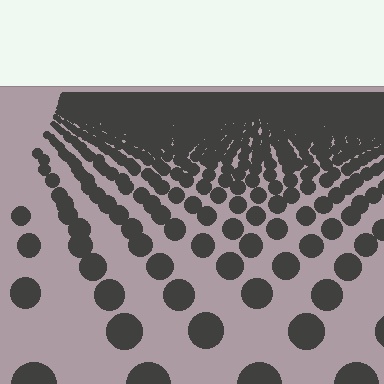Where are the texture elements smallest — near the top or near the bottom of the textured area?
Near the top.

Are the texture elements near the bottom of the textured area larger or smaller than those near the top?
Larger. Near the bottom, elements are closer to the viewer and appear at a bigger on-screen size.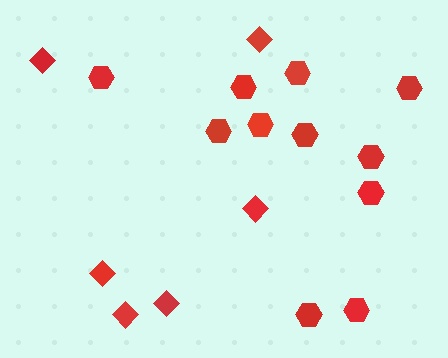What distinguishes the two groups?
There are 2 groups: one group of diamonds (6) and one group of hexagons (11).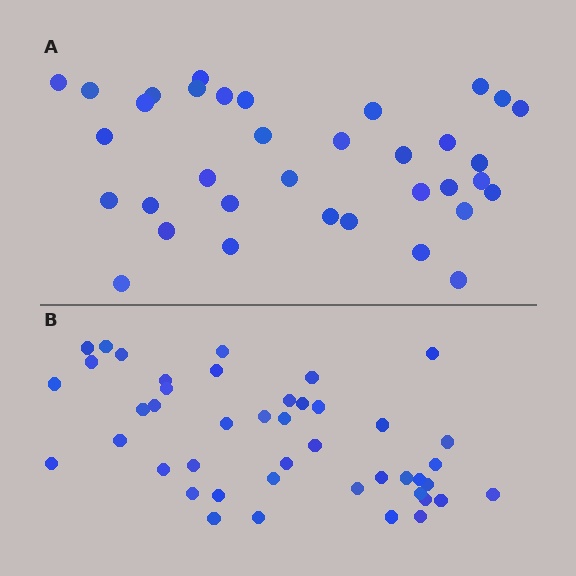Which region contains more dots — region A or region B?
Region B (the bottom region) has more dots.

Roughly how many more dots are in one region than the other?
Region B has roughly 8 or so more dots than region A.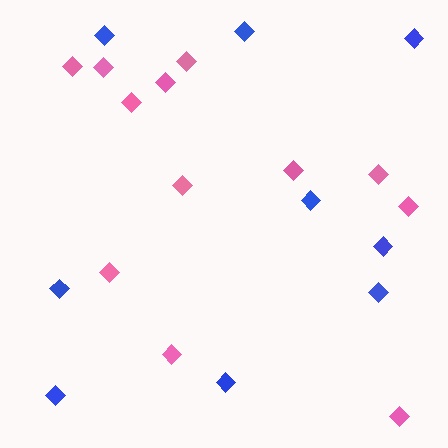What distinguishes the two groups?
There are 2 groups: one group of blue diamonds (9) and one group of pink diamonds (12).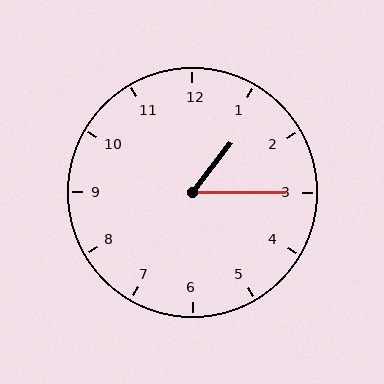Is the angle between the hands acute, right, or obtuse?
It is acute.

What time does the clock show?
1:15.